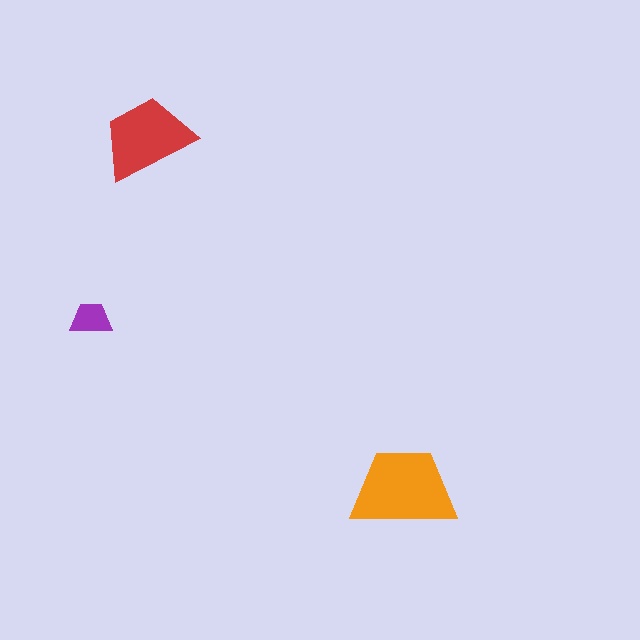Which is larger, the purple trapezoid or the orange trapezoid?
The orange one.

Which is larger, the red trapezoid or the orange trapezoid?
The orange one.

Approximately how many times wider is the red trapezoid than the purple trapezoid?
About 2 times wider.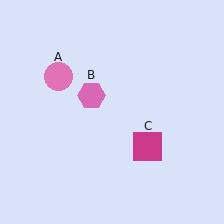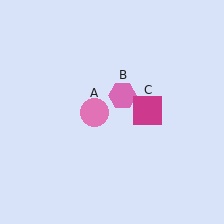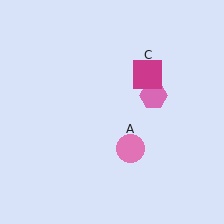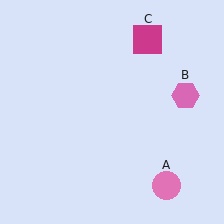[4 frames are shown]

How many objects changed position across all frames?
3 objects changed position: pink circle (object A), pink hexagon (object B), magenta square (object C).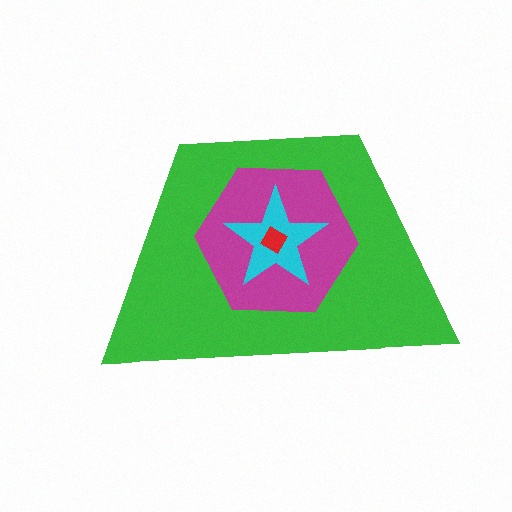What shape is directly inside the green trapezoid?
The magenta hexagon.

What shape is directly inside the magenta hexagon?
The cyan star.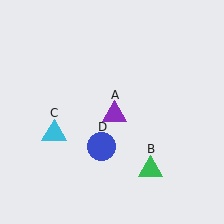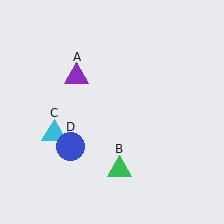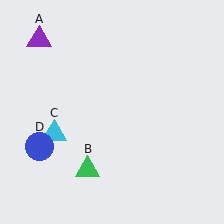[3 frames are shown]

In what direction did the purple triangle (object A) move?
The purple triangle (object A) moved up and to the left.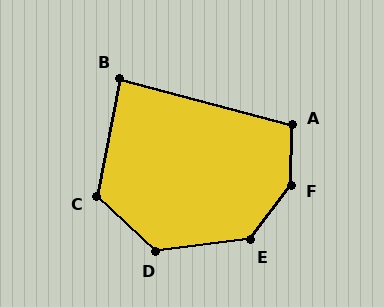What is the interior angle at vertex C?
Approximately 122 degrees (obtuse).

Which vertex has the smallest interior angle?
B, at approximately 86 degrees.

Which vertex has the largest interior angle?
F, at approximately 144 degrees.